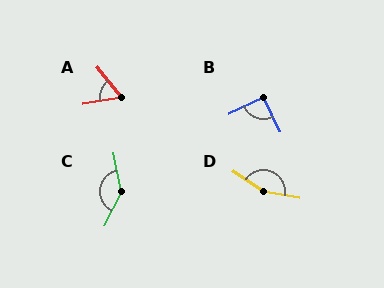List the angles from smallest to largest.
A (61°), B (91°), C (142°), D (157°).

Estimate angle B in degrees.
Approximately 91 degrees.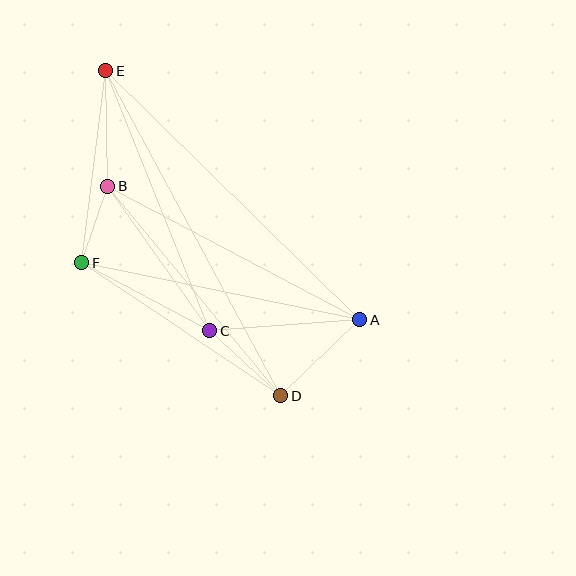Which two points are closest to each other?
Points B and F are closest to each other.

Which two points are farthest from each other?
Points D and E are farthest from each other.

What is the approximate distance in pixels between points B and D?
The distance between B and D is approximately 272 pixels.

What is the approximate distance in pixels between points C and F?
The distance between C and F is approximately 145 pixels.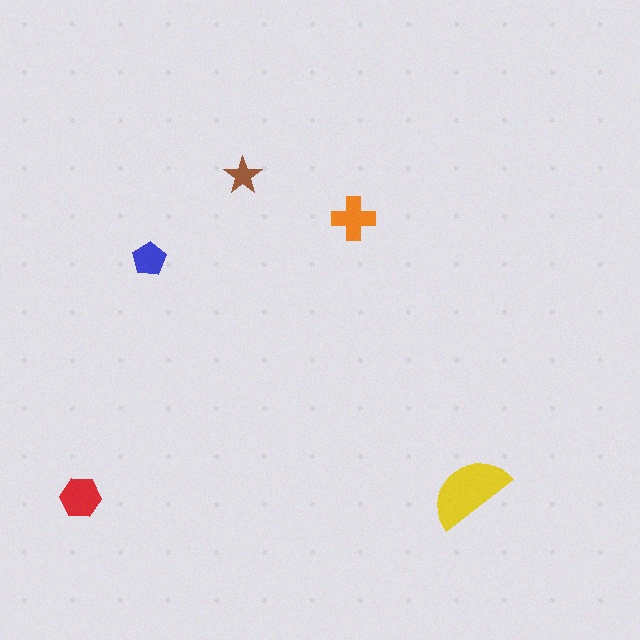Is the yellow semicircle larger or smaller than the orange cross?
Larger.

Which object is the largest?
The yellow semicircle.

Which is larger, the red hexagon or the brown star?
The red hexagon.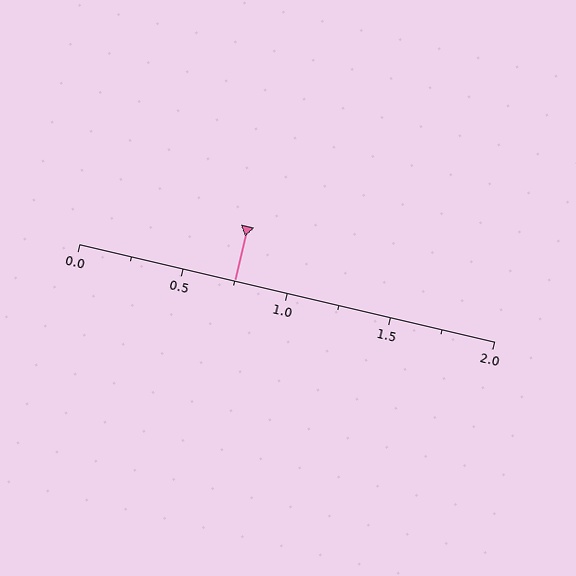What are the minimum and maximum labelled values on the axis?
The axis runs from 0.0 to 2.0.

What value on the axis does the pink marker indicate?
The marker indicates approximately 0.75.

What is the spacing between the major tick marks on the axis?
The major ticks are spaced 0.5 apart.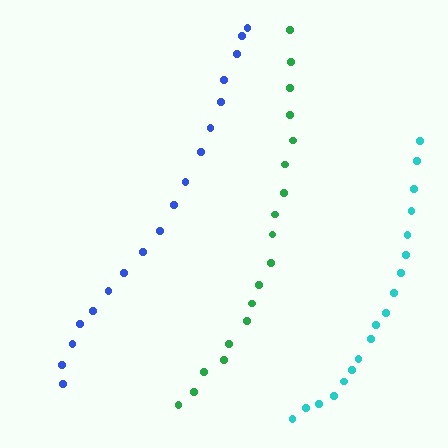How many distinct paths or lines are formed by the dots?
There are 3 distinct paths.